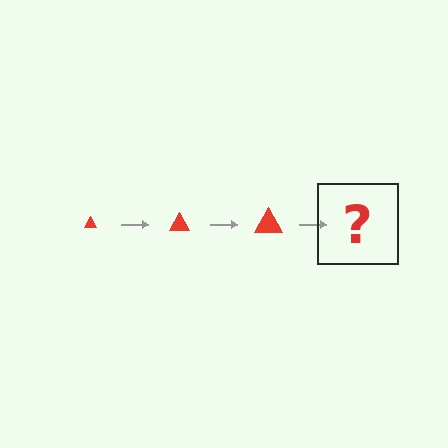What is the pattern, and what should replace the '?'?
The pattern is that the triangle gets progressively larger each step. The '?' should be a red triangle, larger than the previous one.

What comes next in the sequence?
The next element should be a red triangle, larger than the previous one.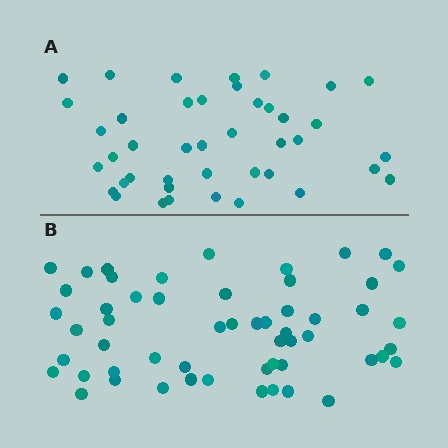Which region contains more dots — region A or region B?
Region B (the bottom region) has more dots.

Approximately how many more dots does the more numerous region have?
Region B has approximately 15 more dots than region A.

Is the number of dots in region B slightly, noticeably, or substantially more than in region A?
Region B has noticeably more, but not dramatically so. The ratio is roughly 1.3 to 1.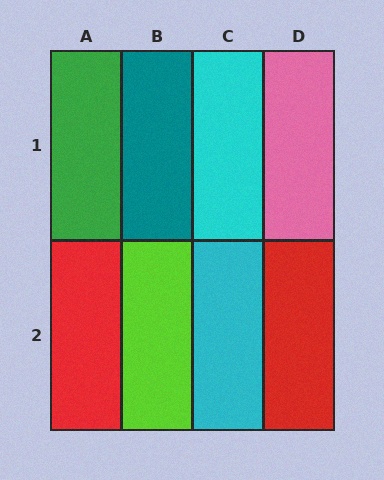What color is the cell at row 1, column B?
Teal.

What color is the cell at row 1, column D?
Pink.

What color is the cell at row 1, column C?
Cyan.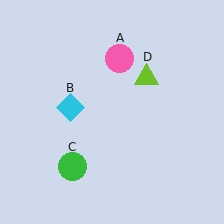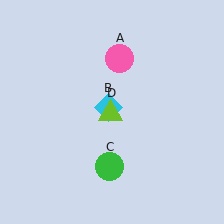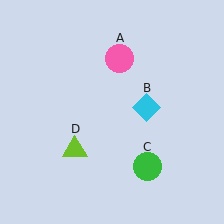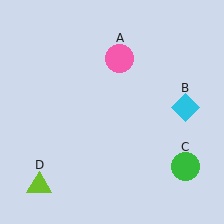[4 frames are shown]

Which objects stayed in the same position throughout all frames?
Pink circle (object A) remained stationary.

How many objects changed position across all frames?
3 objects changed position: cyan diamond (object B), green circle (object C), lime triangle (object D).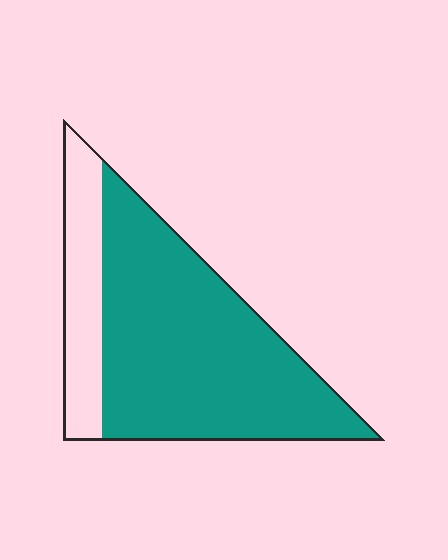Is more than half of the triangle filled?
Yes.